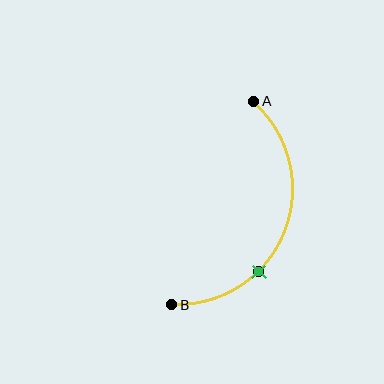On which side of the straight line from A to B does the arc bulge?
The arc bulges to the right of the straight line connecting A and B.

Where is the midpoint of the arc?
The arc midpoint is the point on the curve farthest from the straight line joining A and B. It sits to the right of that line.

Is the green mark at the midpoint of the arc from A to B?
No. The green mark lies on the arc but is closer to endpoint B. The arc midpoint would be at the point on the curve equidistant along the arc from both A and B.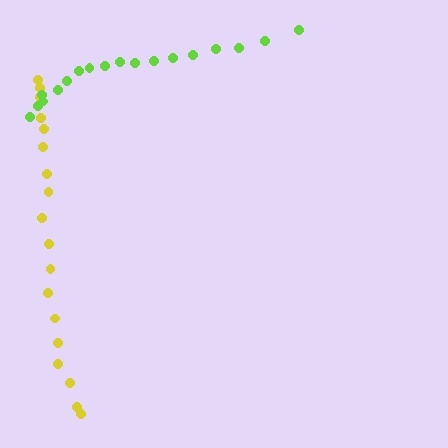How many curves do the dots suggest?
There are 2 distinct paths.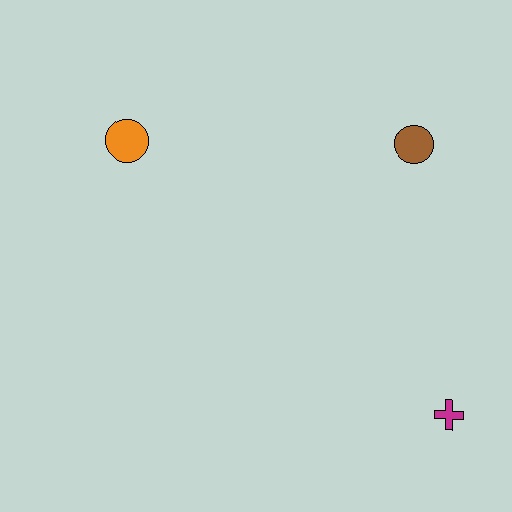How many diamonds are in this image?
There are no diamonds.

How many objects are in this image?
There are 3 objects.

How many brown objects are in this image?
There is 1 brown object.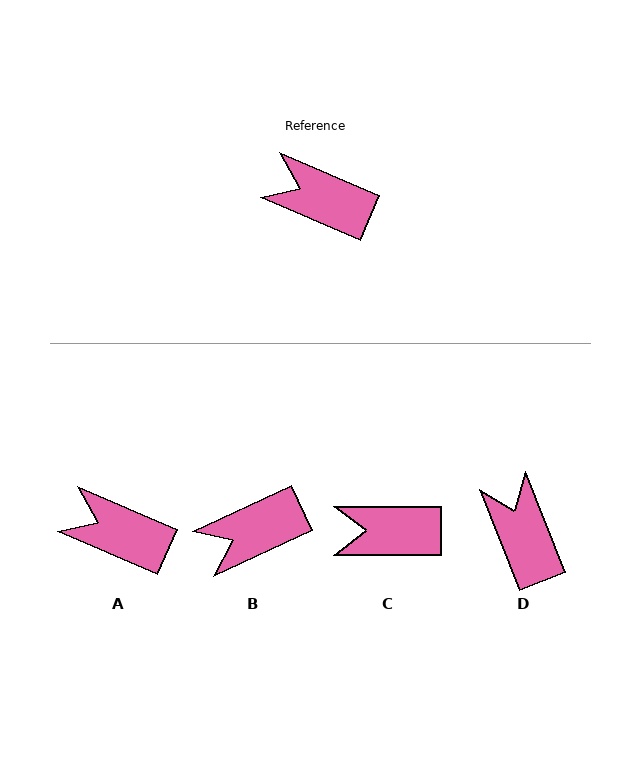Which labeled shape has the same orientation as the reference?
A.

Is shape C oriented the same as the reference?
No, it is off by about 23 degrees.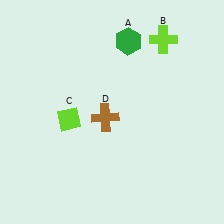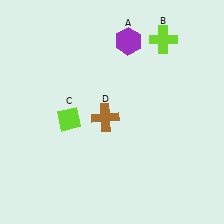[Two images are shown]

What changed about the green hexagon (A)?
In Image 1, A is green. In Image 2, it changed to purple.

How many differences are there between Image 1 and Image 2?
There is 1 difference between the two images.